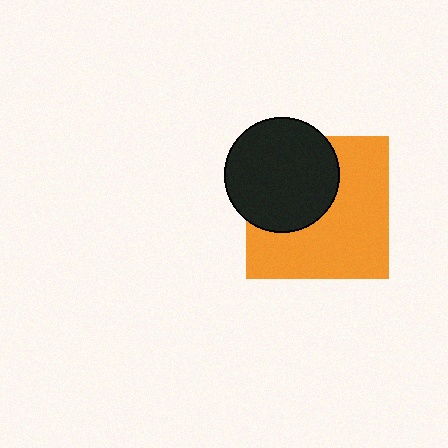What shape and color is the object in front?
The object in front is a black circle.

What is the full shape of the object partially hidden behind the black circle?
The partially hidden object is an orange square.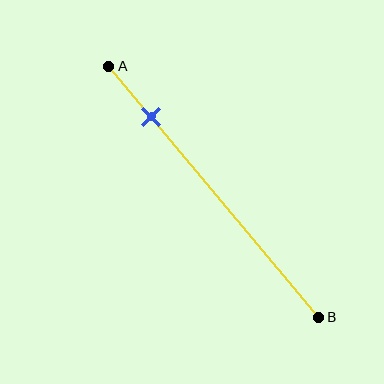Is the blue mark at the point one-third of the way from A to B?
No, the mark is at about 20% from A, not at the 33% one-third point.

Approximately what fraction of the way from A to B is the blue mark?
The blue mark is approximately 20% of the way from A to B.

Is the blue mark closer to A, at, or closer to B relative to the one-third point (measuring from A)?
The blue mark is closer to point A than the one-third point of segment AB.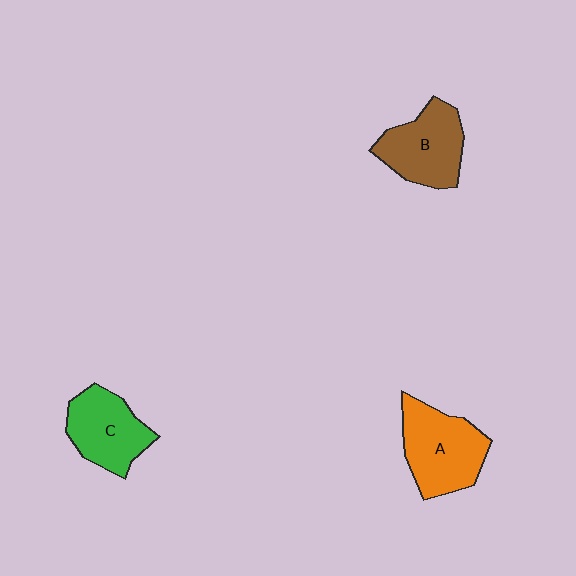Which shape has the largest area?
Shape A (orange).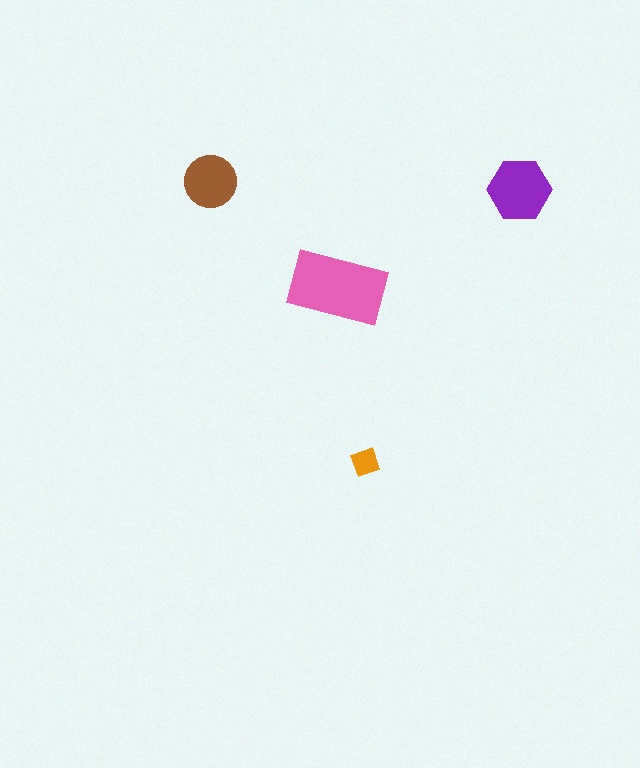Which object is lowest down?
The orange diamond is bottommost.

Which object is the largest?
The pink rectangle.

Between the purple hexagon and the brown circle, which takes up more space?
The purple hexagon.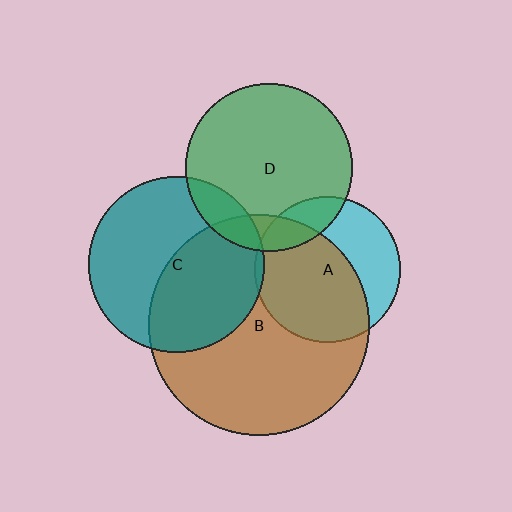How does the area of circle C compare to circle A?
Approximately 1.4 times.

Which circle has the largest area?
Circle B (brown).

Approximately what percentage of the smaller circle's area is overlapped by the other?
Approximately 10%.